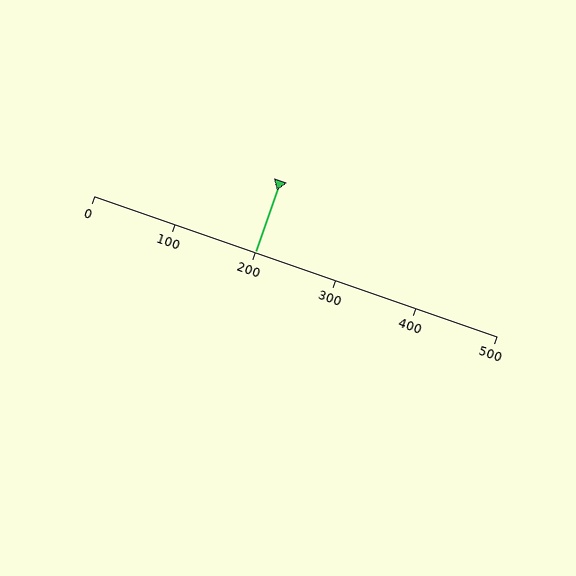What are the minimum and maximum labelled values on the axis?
The axis runs from 0 to 500.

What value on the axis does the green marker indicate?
The marker indicates approximately 200.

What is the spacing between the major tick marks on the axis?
The major ticks are spaced 100 apart.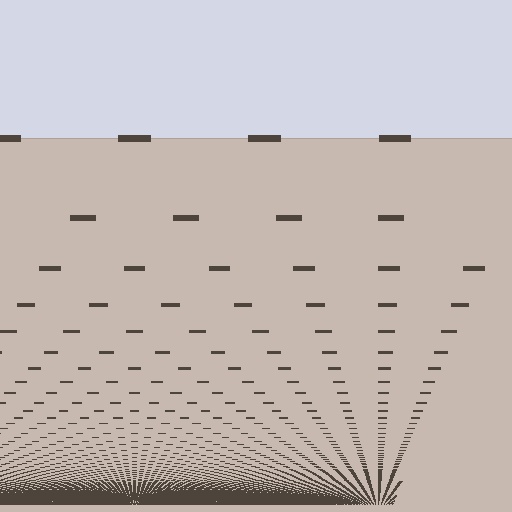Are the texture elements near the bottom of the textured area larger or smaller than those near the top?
Smaller. The gradient is inverted — elements near the bottom are smaller and denser.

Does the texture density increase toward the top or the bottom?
Density increases toward the bottom.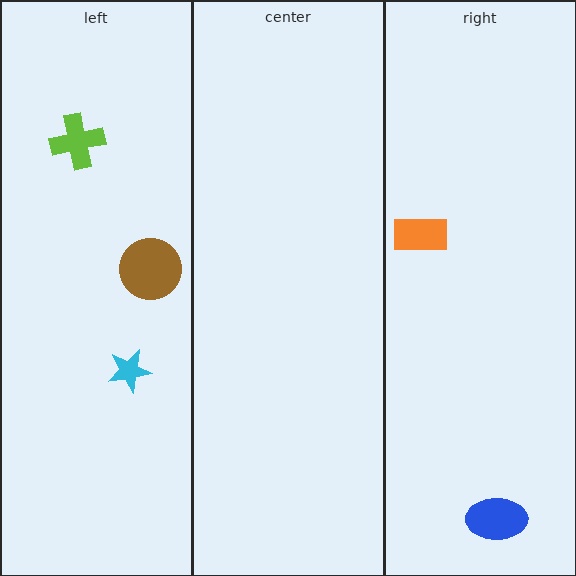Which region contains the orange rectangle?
The right region.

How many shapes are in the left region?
3.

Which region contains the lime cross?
The left region.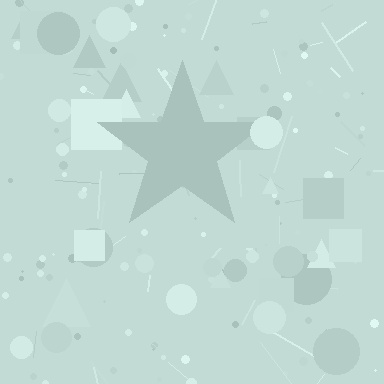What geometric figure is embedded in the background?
A star is embedded in the background.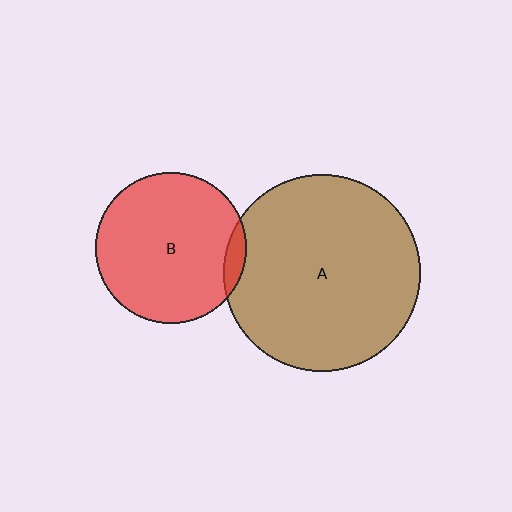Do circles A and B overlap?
Yes.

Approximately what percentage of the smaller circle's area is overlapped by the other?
Approximately 5%.